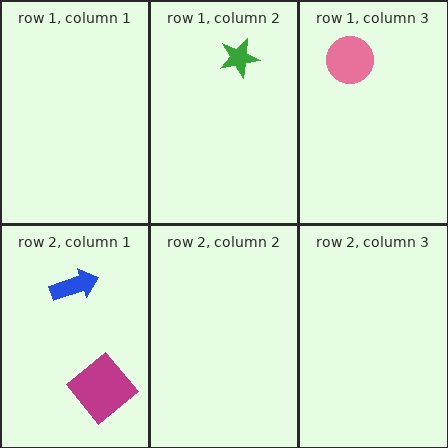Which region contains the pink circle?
The row 1, column 3 region.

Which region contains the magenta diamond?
The row 2, column 1 region.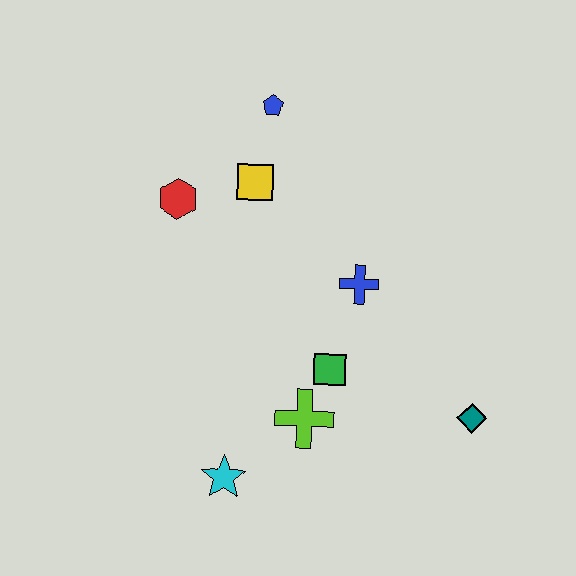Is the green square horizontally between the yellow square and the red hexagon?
No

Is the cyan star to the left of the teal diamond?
Yes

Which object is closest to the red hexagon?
The yellow square is closest to the red hexagon.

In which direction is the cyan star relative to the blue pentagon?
The cyan star is below the blue pentagon.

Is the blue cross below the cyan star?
No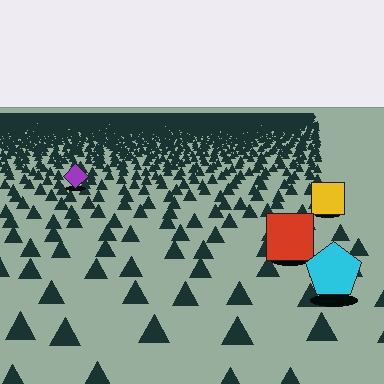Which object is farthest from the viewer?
The purple diamond is farthest from the viewer. It appears smaller and the ground texture around it is denser.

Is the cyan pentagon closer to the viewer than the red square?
Yes. The cyan pentagon is closer — you can tell from the texture gradient: the ground texture is coarser near it.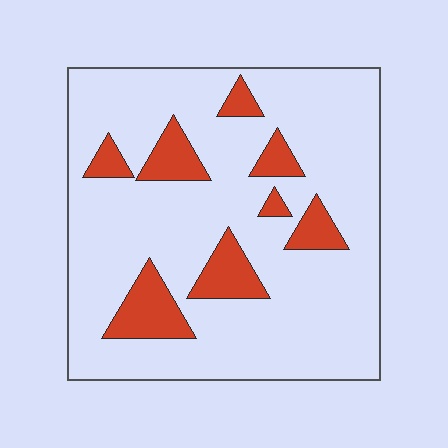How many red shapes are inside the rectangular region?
8.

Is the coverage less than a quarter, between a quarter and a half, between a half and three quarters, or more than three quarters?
Less than a quarter.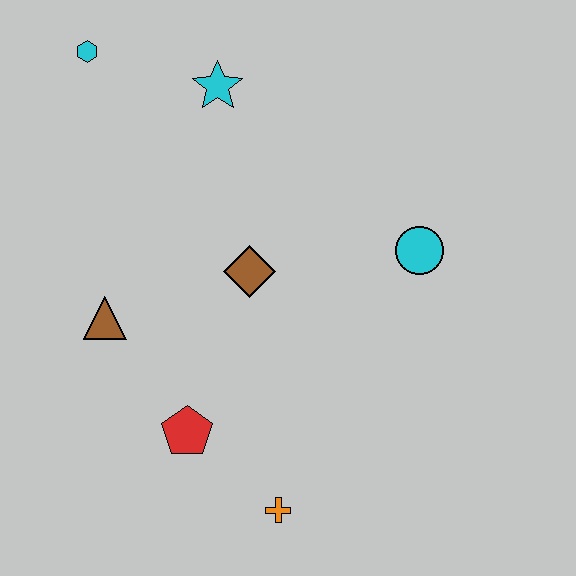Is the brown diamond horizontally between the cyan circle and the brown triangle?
Yes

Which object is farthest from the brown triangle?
The cyan circle is farthest from the brown triangle.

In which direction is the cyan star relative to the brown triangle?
The cyan star is above the brown triangle.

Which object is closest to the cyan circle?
The brown diamond is closest to the cyan circle.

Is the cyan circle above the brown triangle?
Yes